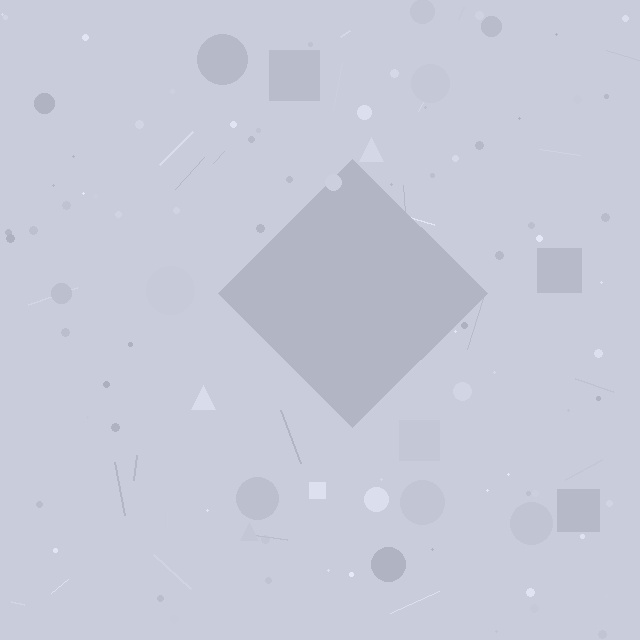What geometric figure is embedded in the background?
A diamond is embedded in the background.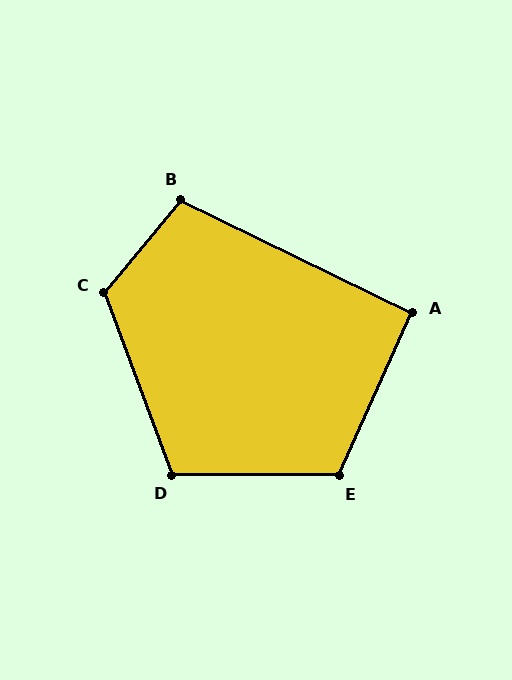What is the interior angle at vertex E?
Approximately 114 degrees (obtuse).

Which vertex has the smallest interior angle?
A, at approximately 92 degrees.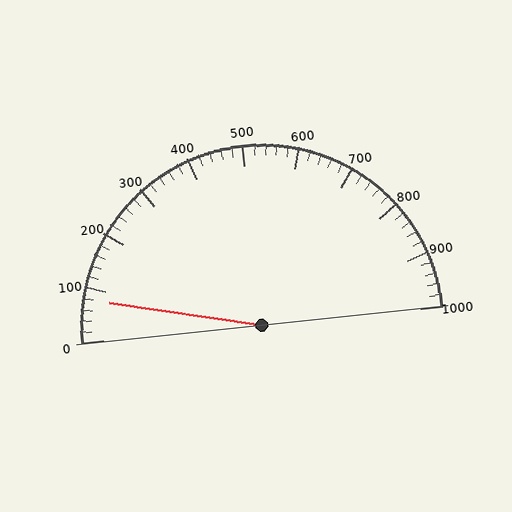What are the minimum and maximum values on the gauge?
The gauge ranges from 0 to 1000.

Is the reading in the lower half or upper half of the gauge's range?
The reading is in the lower half of the range (0 to 1000).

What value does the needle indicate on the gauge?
The needle indicates approximately 80.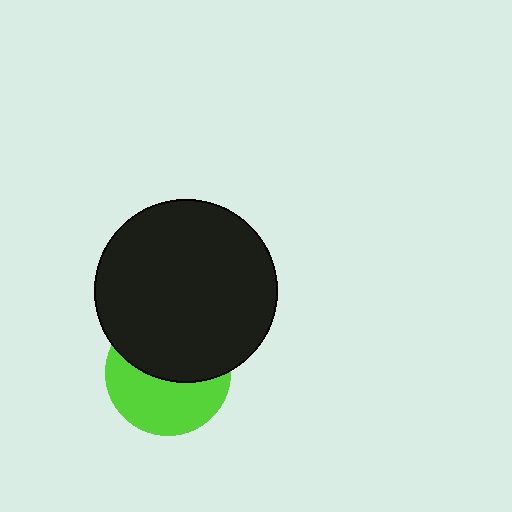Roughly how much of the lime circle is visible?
About half of it is visible (roughly 50%).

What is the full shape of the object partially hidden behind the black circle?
The partially hidden object is a lime circle.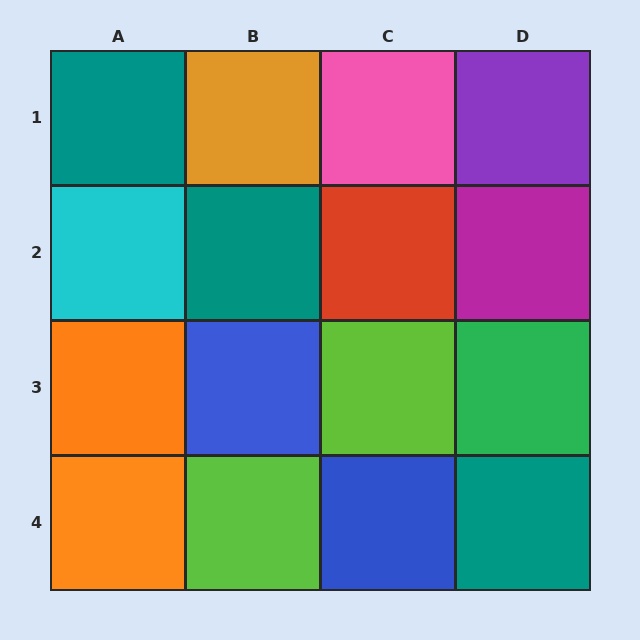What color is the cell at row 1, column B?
Orange.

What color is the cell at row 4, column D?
Teal.